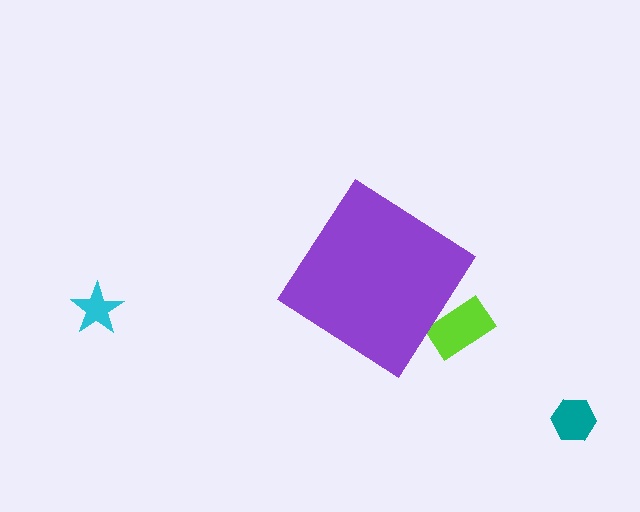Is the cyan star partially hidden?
No, the cyan star is fully visible.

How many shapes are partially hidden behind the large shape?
1 shape is partially hidden.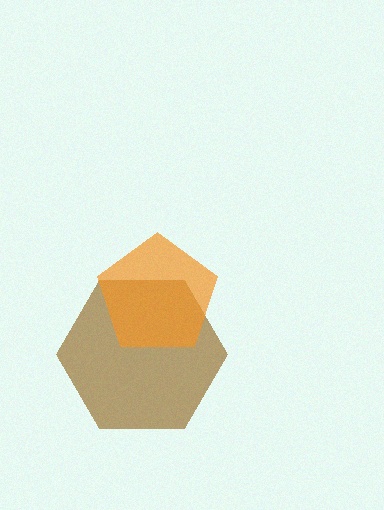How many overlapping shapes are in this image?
There are 2 overlapping shapes in the image.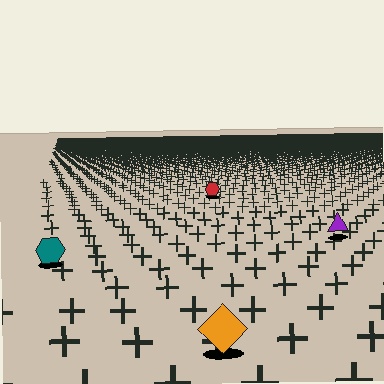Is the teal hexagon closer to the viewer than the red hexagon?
Yes. The teal hexagon is closer — you can tell from the texture gradient: the ground texture is coarser near it.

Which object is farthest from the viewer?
The red hexagon is farthest from the viewer. It appears smaller and the ground texture around it is denser.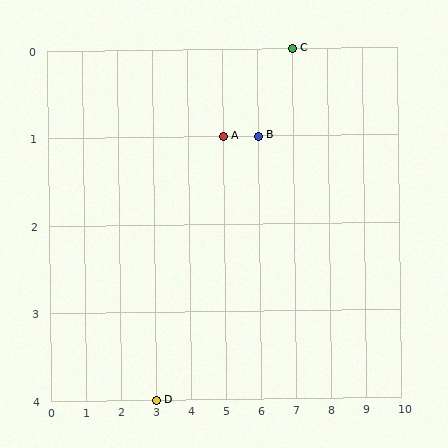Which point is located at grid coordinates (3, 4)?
Point D is at (3, 4).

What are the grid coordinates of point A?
Point A is at grid coordinates (5, 1).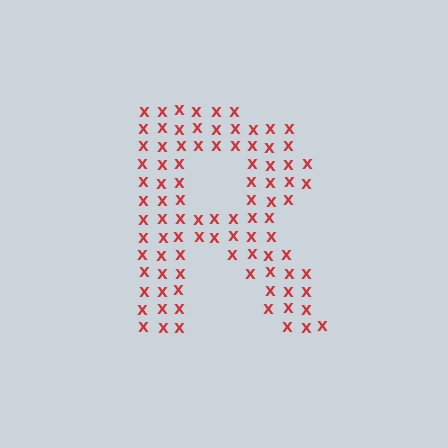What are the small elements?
The small elements are letter X's.